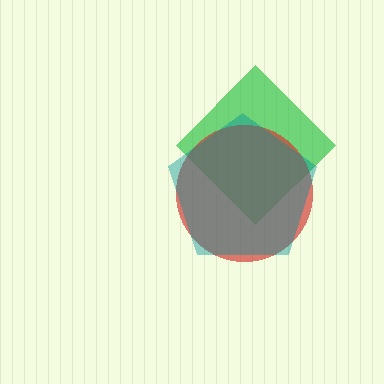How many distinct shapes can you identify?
There are 3 distinct shapes: a green diamond, a red circle, a teal pentagon.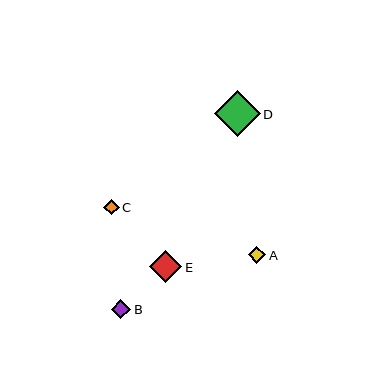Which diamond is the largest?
Diamond D is the largest with a size of approximately 46 pixels.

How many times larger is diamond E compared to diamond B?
Diamond E is approximately 1.6 times the size of diamond B.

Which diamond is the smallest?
Diamond C is the smallest with a size of approximately 15 pixels.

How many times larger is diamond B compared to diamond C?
Diamond B is approximately 1.3 times the size of diamond C.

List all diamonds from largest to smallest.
From largest to smallest: D, E, B, A, C.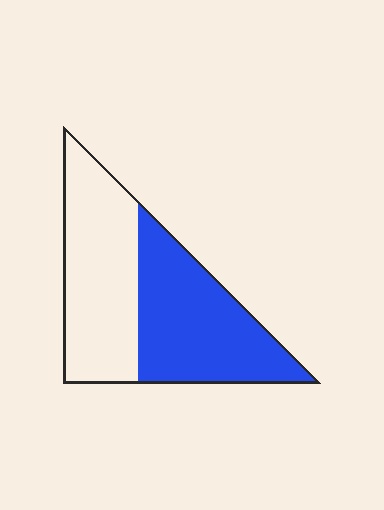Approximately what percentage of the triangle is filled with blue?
Approximately 50%.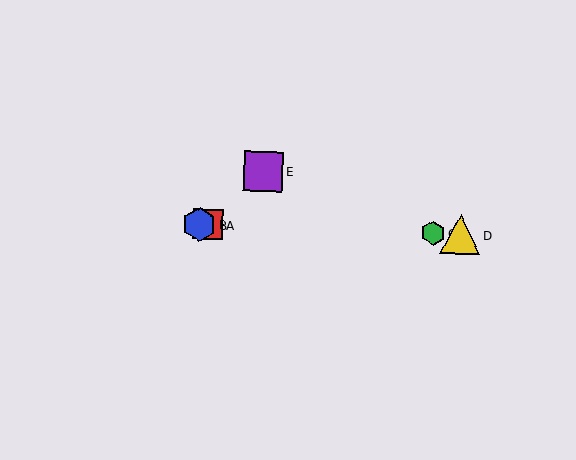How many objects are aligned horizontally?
4 objects (A, B, C, D) are aligned horizontally.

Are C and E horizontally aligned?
No, C is at y≈233 and E is at y≈171.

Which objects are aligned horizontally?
Objects A, B, C, D are aligned horizontally.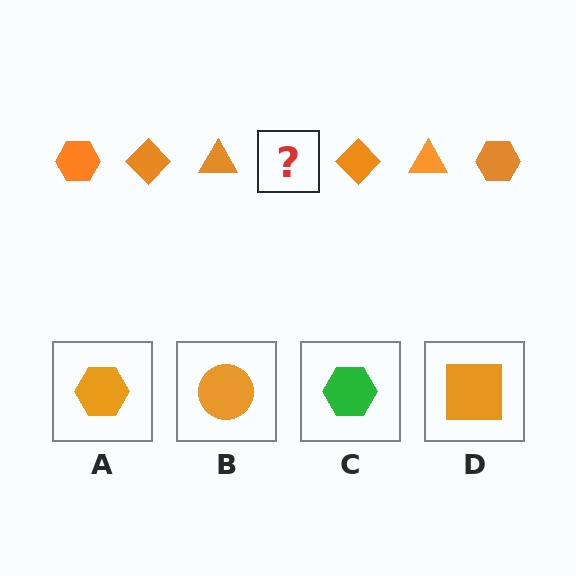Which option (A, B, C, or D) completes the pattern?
A.